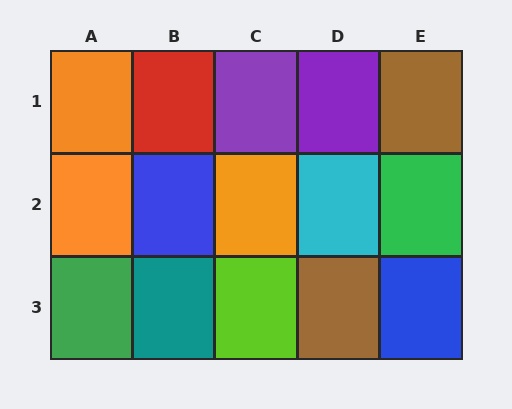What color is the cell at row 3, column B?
Teal.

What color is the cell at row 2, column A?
Orange.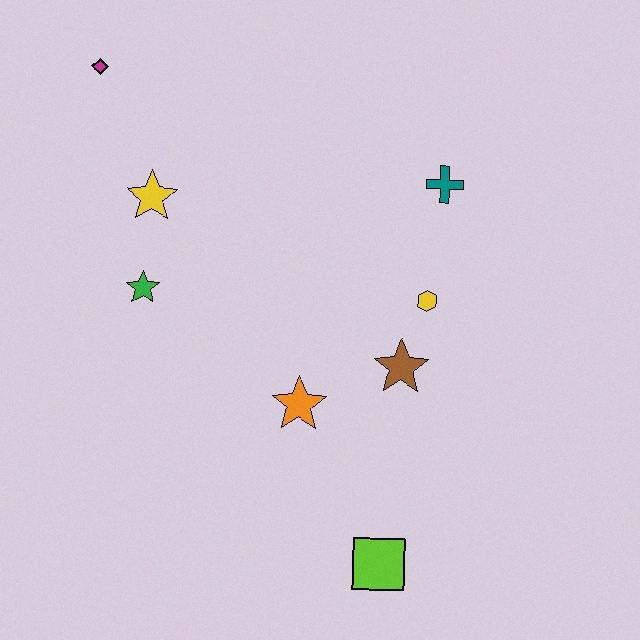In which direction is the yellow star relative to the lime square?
The yellow star is above the lime square.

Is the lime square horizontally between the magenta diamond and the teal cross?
Yes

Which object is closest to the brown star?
The yellow hexagon is closest to the brown star.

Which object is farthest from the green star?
The lime square is farthest from the green star.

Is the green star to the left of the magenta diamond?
No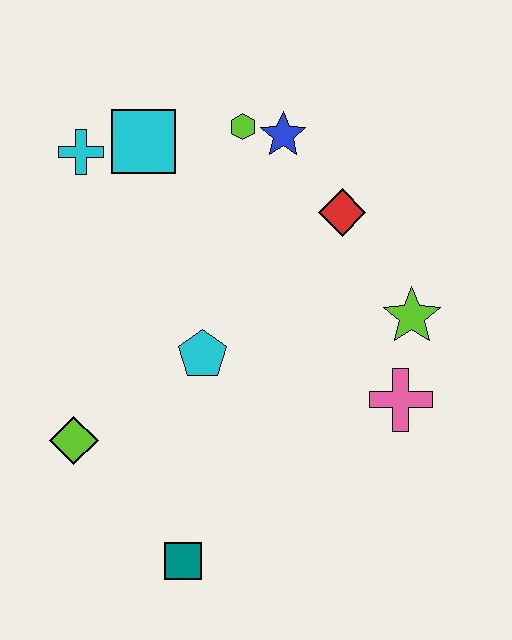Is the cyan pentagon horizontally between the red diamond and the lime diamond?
Yes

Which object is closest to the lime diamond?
The cyan pentagon is closest to the lime diamond.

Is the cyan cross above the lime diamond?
Yes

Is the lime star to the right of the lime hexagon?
Yes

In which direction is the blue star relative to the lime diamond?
The blue star is above the lime diamond.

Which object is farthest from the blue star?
The teal square is farthest from the blue star.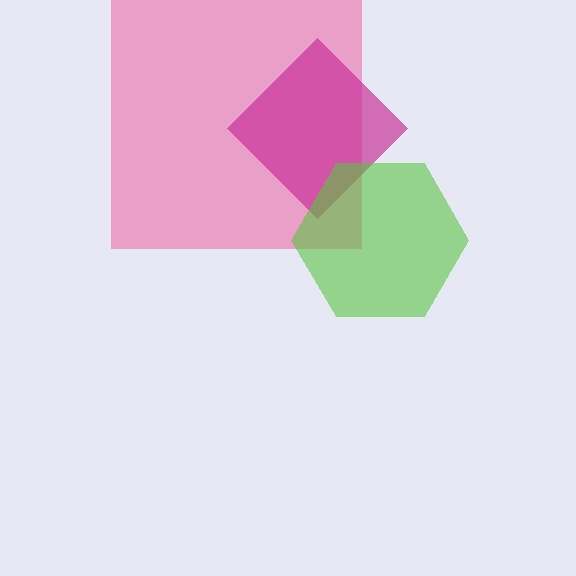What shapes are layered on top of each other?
The layered shapes are: a pink square, a magenta diamond, a lime hexagon.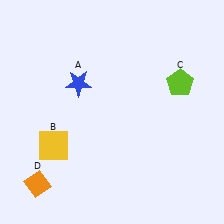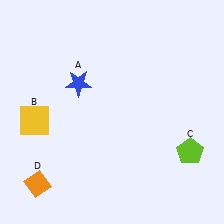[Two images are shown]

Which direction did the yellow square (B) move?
The yellow square (B) moved up.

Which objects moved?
The objects that moved are: the yellow square (B), the lime pentagon (C).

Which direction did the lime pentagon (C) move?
The lime pentagon (C) moved down.